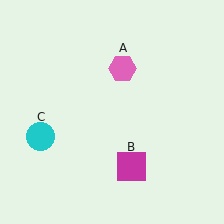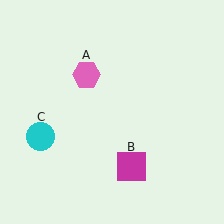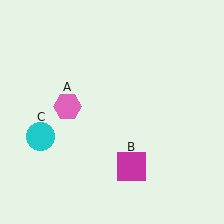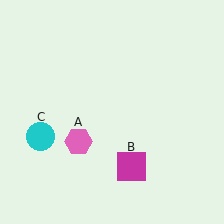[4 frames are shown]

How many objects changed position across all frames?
1 object changed position: pink hexagon (object A).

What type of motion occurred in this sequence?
The pink hexagon (object A) rotated counterclockwise around the center of the scene.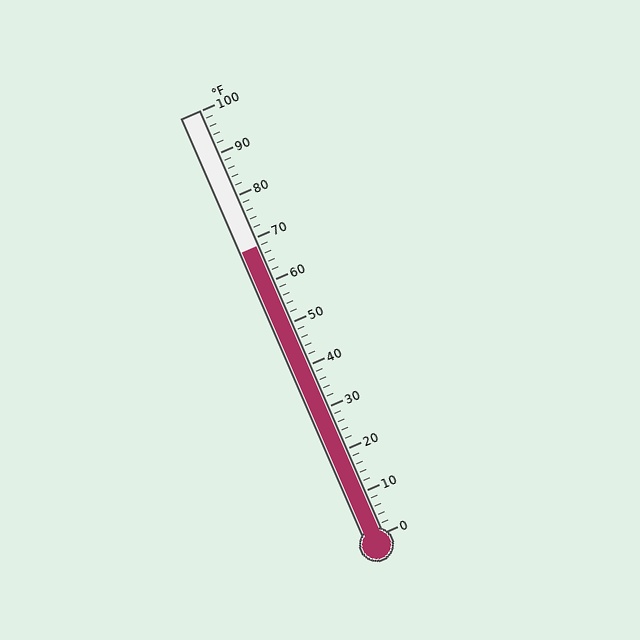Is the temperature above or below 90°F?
The temperature is below 90°F.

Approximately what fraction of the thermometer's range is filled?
The thermometer is filled to approximately 70% of its range.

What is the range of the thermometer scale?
The thermometer scale ranges from 0°F to 100°F.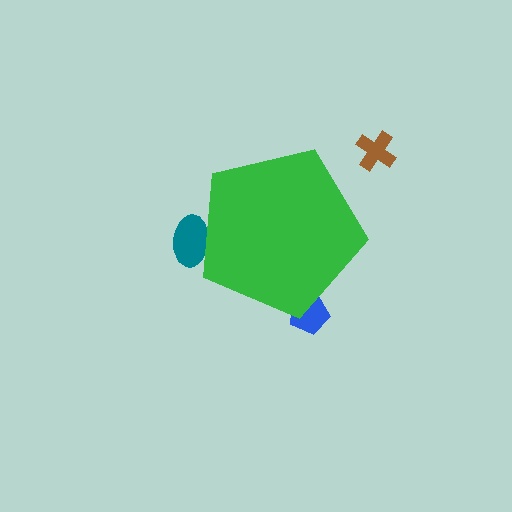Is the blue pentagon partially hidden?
Yes, the blue pentagon is partially hidden behind the green pentagon.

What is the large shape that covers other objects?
A green pentagon.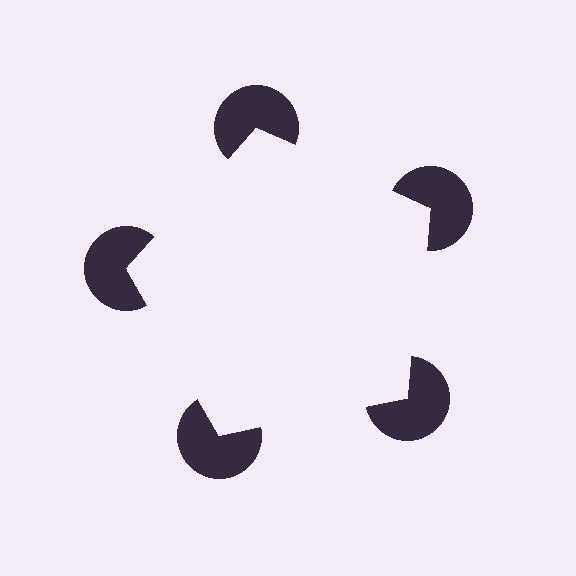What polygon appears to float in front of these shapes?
An illusory pentagon — its edges are inferred from the aligned wedge cuts in the pac-man discs, not physically drawn.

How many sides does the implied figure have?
5 sides.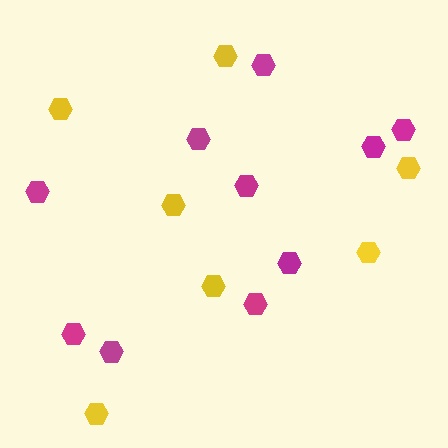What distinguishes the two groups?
There are 2 groups: one group of yellow hexagons (7) and one group of magenta hexagons (10).